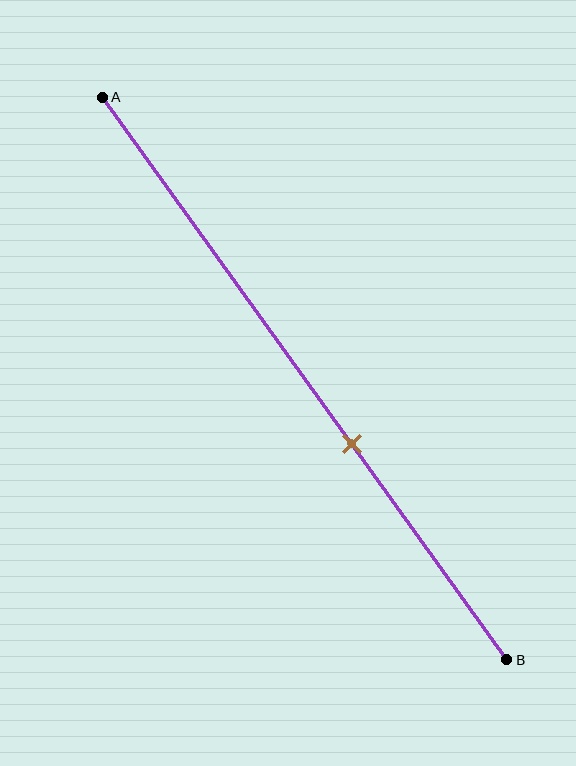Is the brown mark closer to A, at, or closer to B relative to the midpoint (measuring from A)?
The brown mark is closer to point B than the midpoint of segment AB.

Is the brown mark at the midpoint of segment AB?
No, the mark is at about 60% from A, not at the 50% midpoint.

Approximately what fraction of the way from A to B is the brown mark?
The brown mark is approximately 60% of the way from A to B.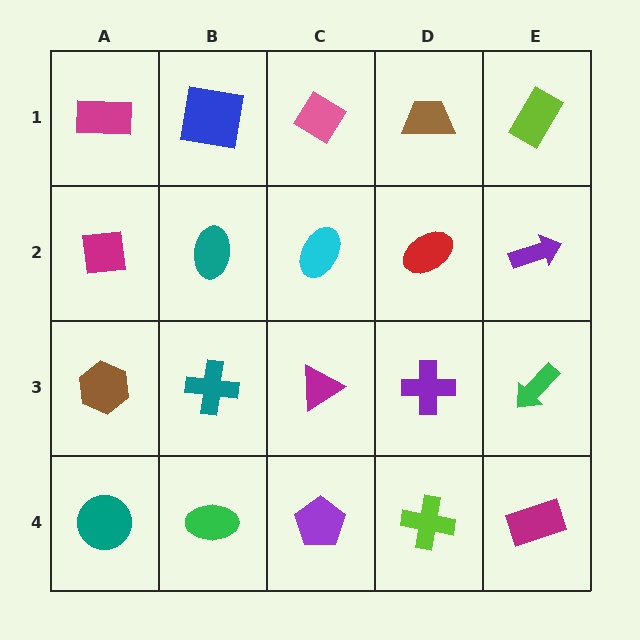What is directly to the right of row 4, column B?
A purple pentagon.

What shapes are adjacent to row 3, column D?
A red ellipse (row 2, column D), a lime cross (row 4, column D), a magenta triangle (row 3, column C), a green arrow (row 3, column E).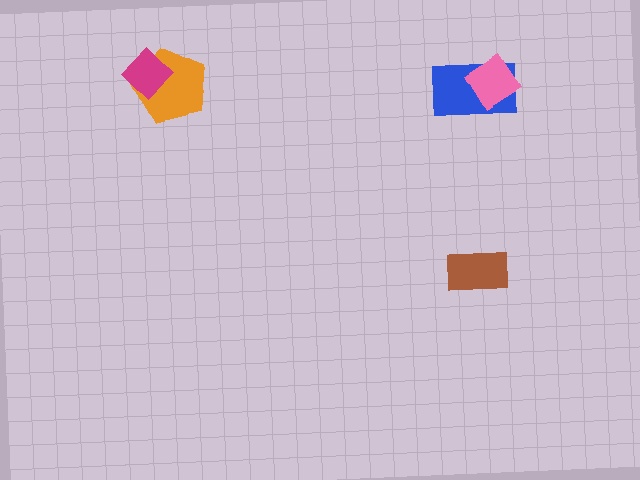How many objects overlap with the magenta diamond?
1 object overlaps with the magenta diamond.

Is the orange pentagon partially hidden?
Yes, it is partially covered by another shape.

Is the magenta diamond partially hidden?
No, no other shape covers it.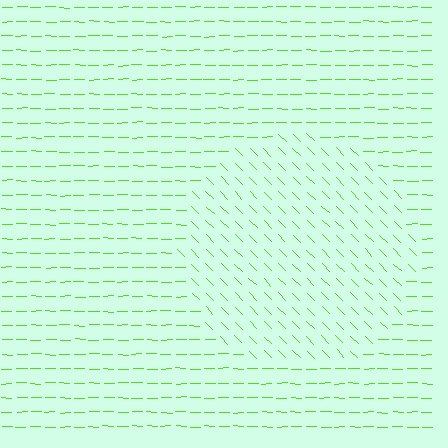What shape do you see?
I see a circle.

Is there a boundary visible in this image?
Yes, there is a texture boundary formed by a change in line orientation.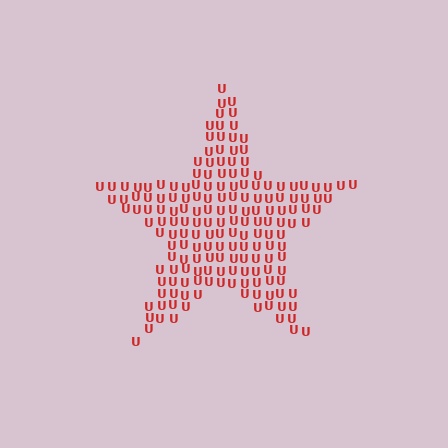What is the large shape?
The large shape is a star.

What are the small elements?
The small elements are letter U's.